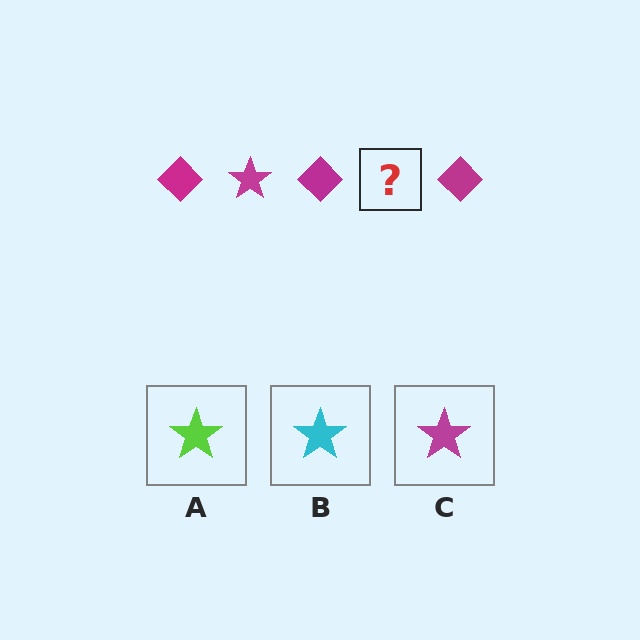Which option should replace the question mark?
Option C.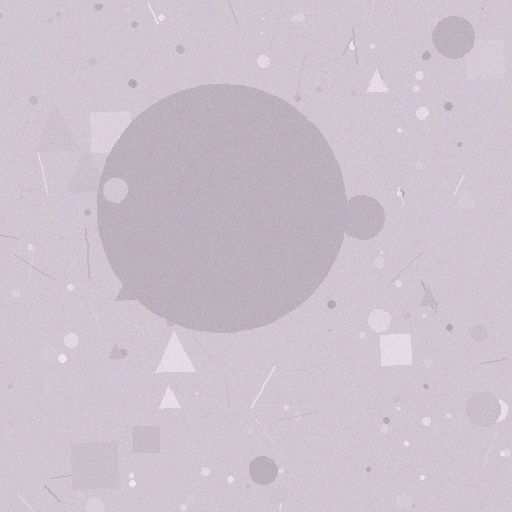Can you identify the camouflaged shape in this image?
The camouflaged shape is a circle.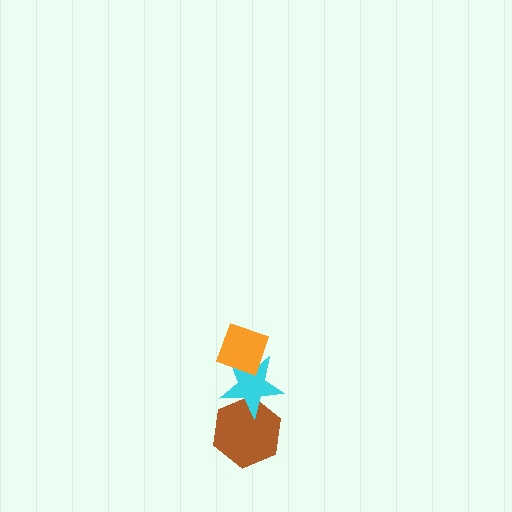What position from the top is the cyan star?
The cyan star is 2nd from the top.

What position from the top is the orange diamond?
The orange diamond is 1st from the top.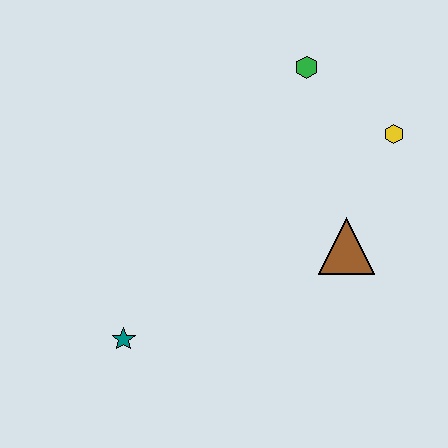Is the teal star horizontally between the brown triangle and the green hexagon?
No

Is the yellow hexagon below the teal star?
No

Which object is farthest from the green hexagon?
The teal star is farthest from the green hexagon.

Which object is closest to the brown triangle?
The yellow hexagon is closest to the brown triangle.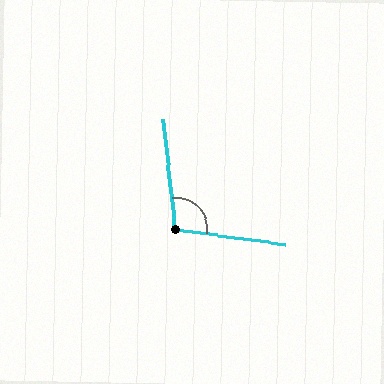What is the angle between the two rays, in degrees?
Approximately 104 degrees.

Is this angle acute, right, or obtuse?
It is obtuse.